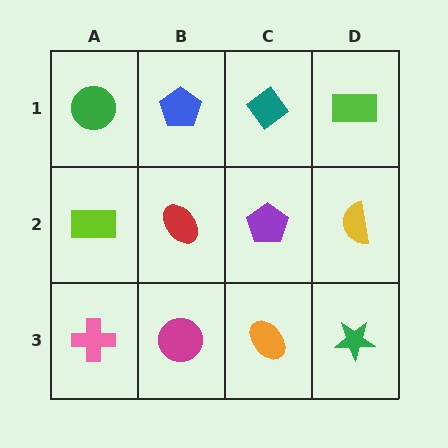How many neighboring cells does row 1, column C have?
3.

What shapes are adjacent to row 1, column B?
A red ellipse (row 2, column B), a green circle (row 1, column A), a teal diamond (row 1, column C).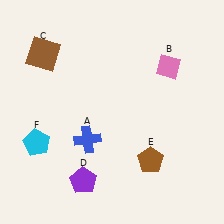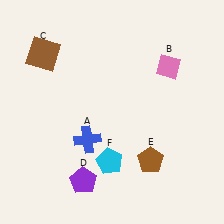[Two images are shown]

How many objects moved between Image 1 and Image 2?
1 object moved between the two images.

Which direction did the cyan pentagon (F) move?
The cyan pentagon (F) moved right.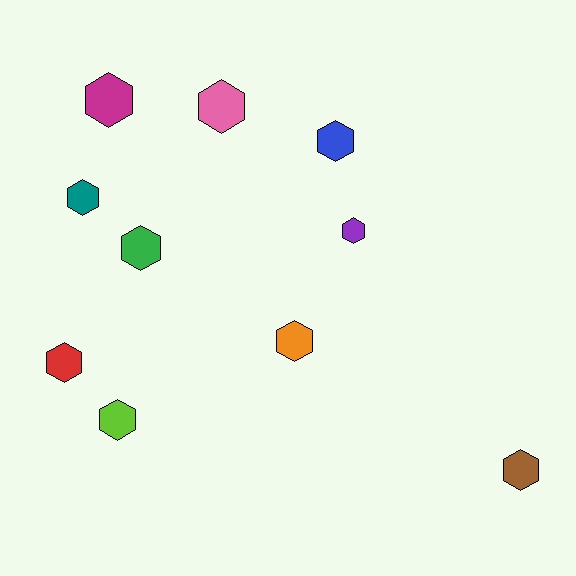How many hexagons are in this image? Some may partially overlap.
There are 10 hexagons.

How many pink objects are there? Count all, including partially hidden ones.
There is 1 pink object.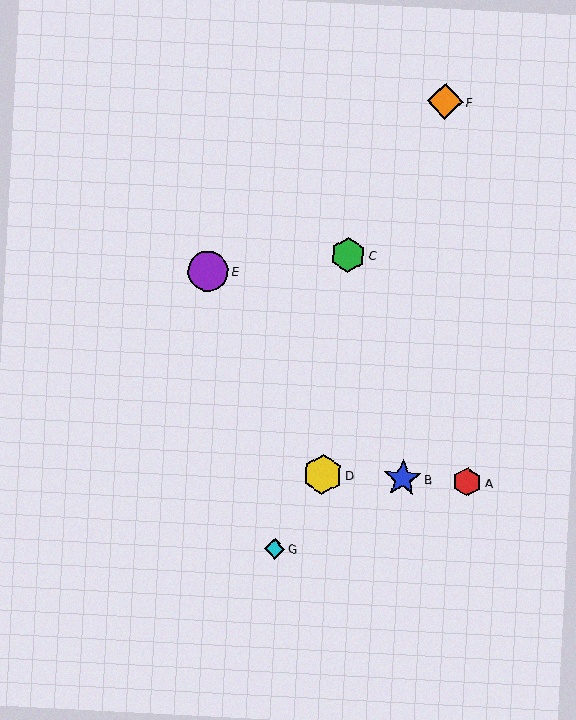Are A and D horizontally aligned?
Yes, both are at y≈482.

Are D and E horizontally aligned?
No, D is at y≈474 and E is at y≈271.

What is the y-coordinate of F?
Object F is at y≈101.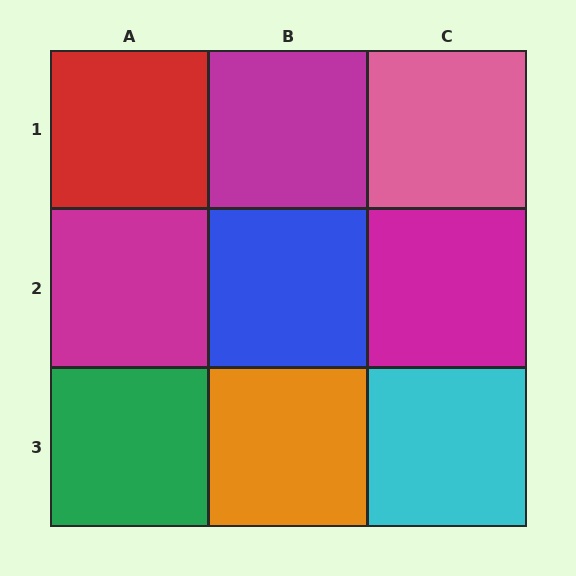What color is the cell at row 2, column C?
Magenta.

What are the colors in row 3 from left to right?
Green, orange, cyan.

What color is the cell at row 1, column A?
Red.